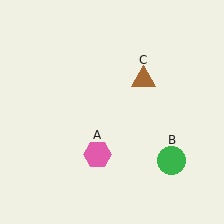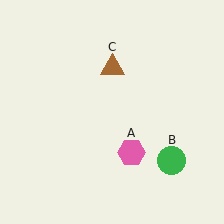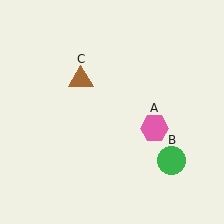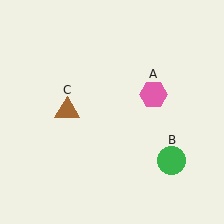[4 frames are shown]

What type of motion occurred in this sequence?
The pink hexagon (object A), brown triangle (object C) rotated counterclockwise around the center of the scene.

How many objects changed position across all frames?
2 objects changed position: pink hexagon (object A), brown triangle (object C).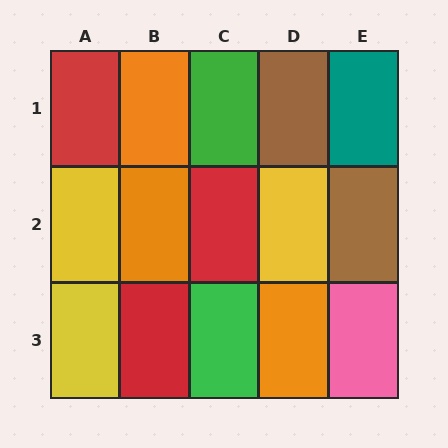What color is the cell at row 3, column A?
Yellow.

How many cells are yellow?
3 cells are yellow.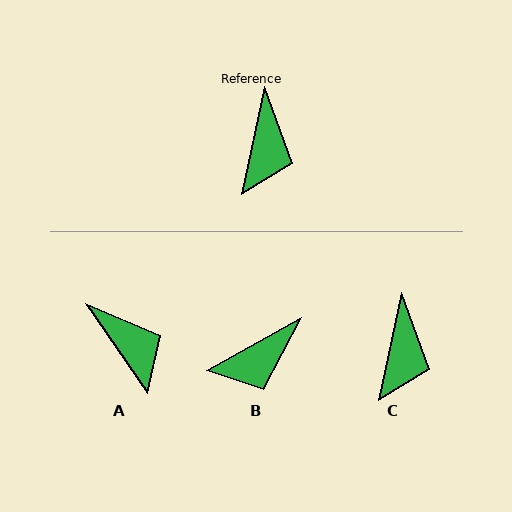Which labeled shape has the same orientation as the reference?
C.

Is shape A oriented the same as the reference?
No, it is off by about 47 degrees.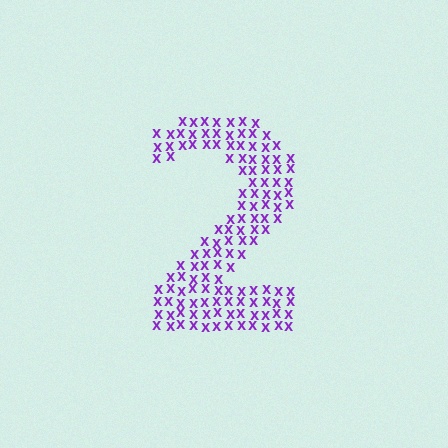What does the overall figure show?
The overall figure shows the digit 2.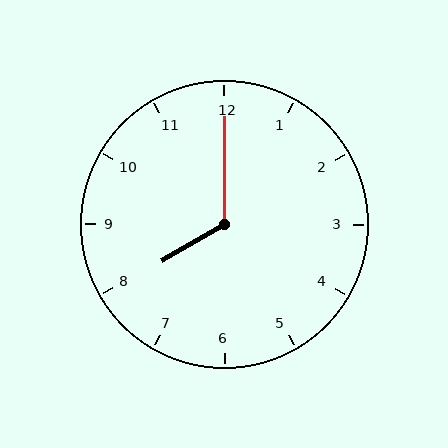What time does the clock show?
8:00.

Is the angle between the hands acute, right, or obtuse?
It is obtuse.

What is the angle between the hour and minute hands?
Approximately 120 degrees.